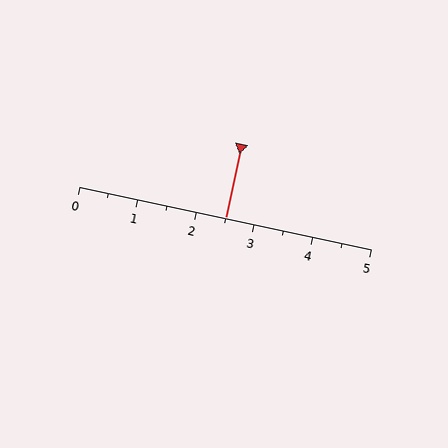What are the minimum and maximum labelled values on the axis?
The axis runs from 0 to 5.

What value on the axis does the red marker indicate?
The marker indicates approximately 2.5.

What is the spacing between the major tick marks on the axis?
The major ticks are spaced 1 apart.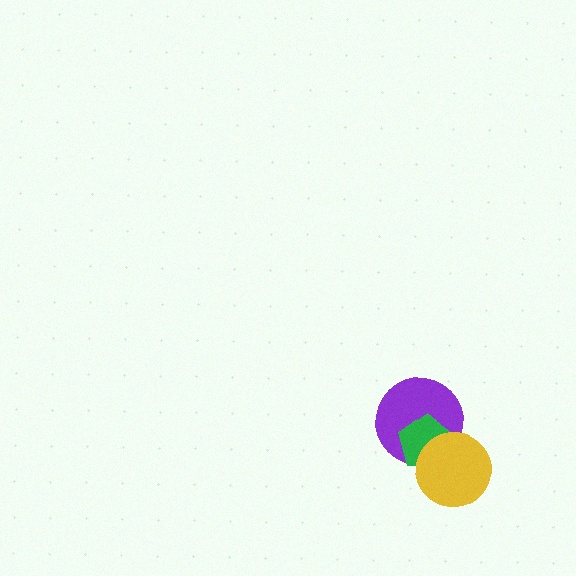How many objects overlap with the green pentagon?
2 objects overlap with the green pentagon.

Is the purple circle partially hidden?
Yes, it is partially covered by another shape.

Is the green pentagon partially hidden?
Yes, it is partially covered by another shape.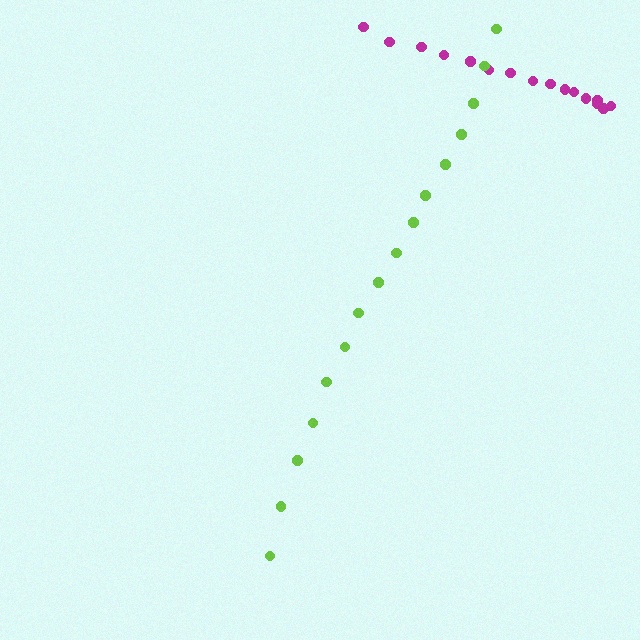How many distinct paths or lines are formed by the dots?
There are 2 distinct paths.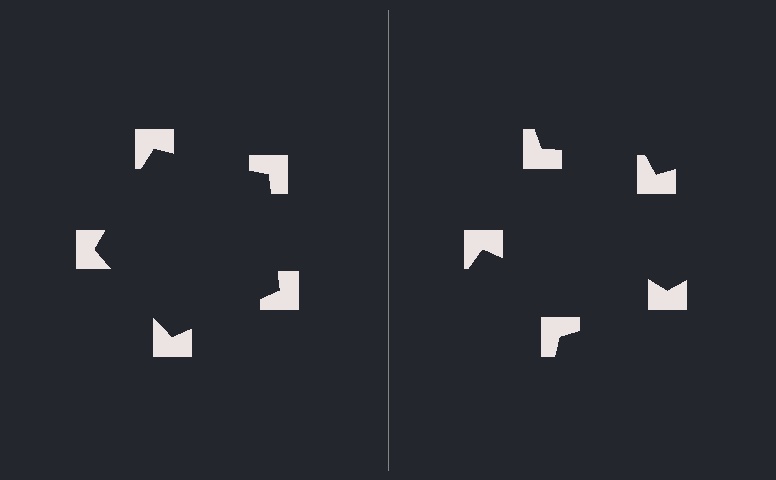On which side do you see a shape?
An illusory pentagon appears on the left side. On the right side the wedge cuts are rotated, so no coherent shape forms.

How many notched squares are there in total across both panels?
10 — 5 on each side.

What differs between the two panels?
The notched squares are positioned identically on both sides; only the wedge orientations differ. On the left they align to a pentagon; on the right they are misaligned.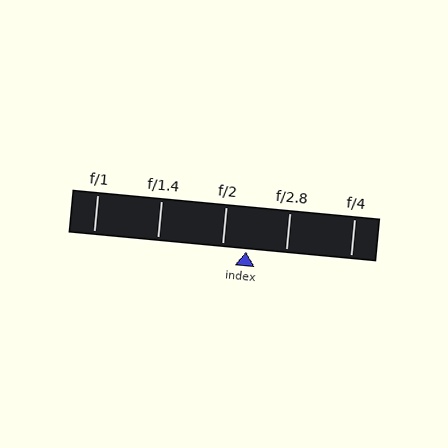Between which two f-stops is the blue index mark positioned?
The index mark is between f/2 and f/2.8.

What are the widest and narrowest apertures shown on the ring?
The widest aperture shown is f/1 and the narrowest is f/4.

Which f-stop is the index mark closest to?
The index mark is closest to f/2.